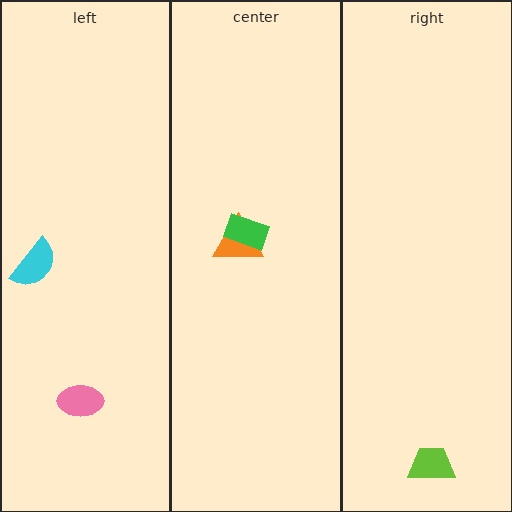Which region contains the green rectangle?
The center region.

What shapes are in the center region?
The orange triangle, the green rectangle.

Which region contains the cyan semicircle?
The left region.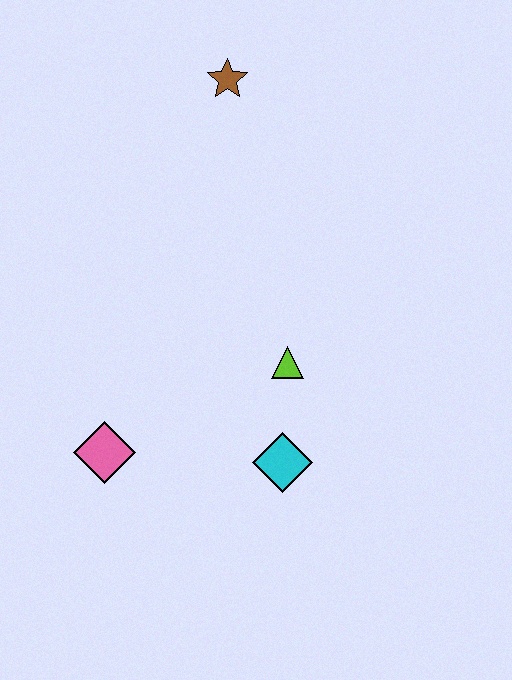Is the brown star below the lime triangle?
No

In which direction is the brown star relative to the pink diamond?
The brown star is above the pink diamond.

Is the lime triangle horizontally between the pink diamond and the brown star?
No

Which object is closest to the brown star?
The lime triangle is closest to the brown star.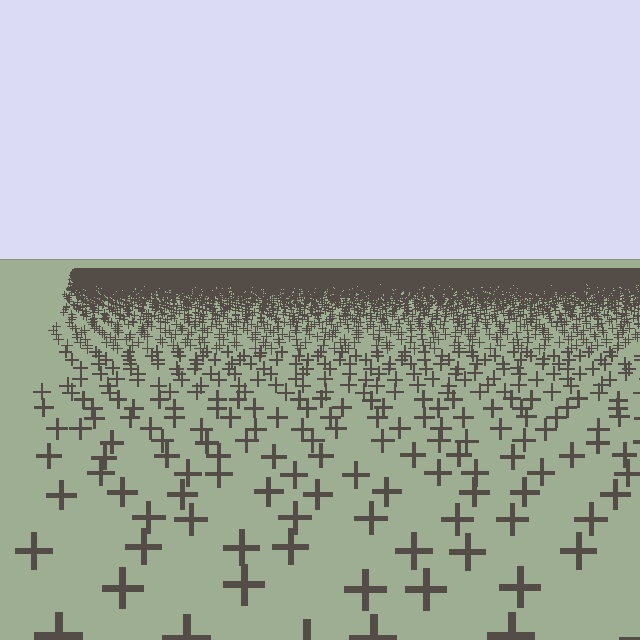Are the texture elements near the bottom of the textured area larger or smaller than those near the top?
Larger. Near the bottom, elements are closer to the viewer and appear at a bigger on-screen size.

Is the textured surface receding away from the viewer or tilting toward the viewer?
The surface is receding away from the viewer. Texture elements get smaller and denser toward the top.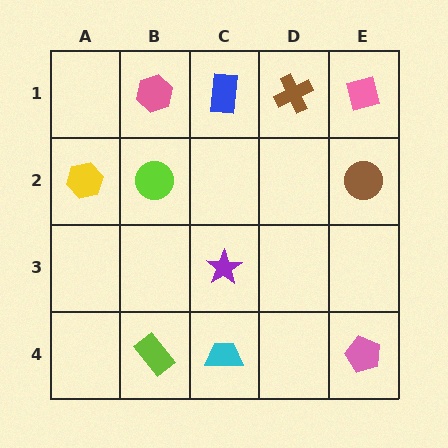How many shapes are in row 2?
3 shapes.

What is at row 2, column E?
A brown circle.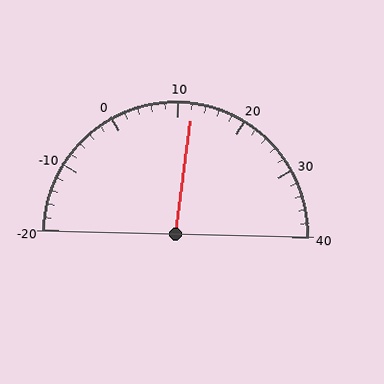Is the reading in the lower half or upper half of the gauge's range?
The reading is in the upper half of the range (-20 to 40).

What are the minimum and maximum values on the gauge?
The gauge ranges from -20 to 40.